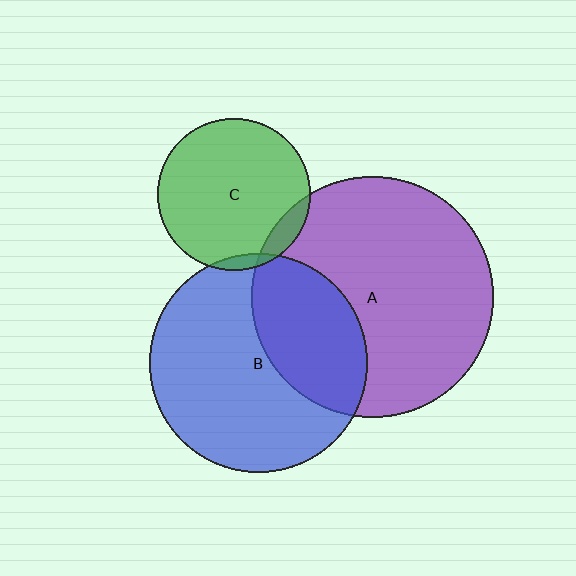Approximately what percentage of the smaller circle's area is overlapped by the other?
Approximately 35%.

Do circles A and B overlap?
Yes.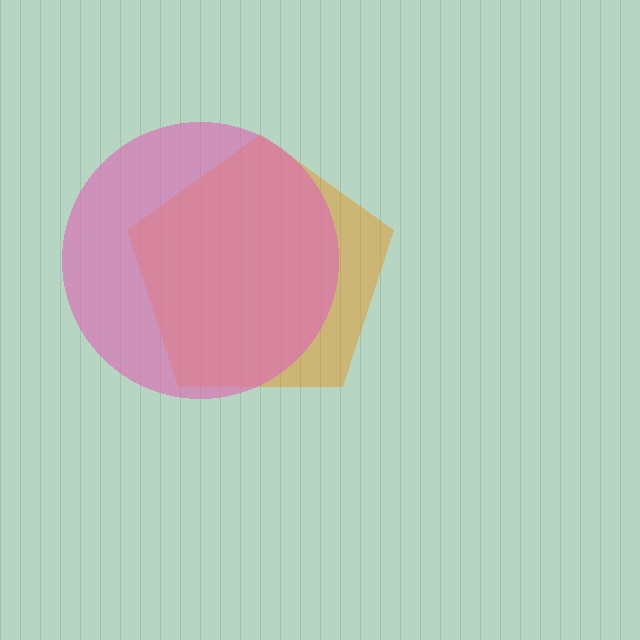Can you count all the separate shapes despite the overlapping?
Yes, there are 2 separate shapes.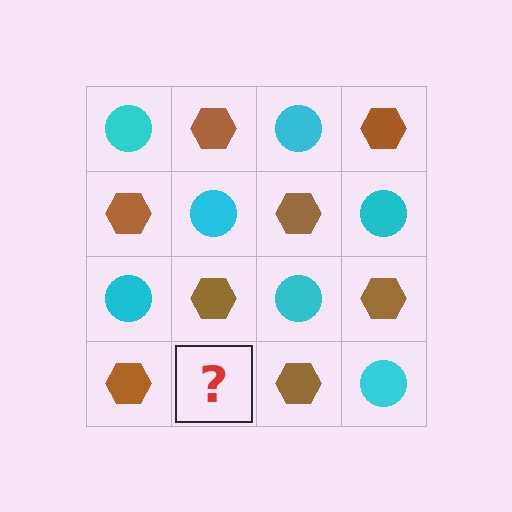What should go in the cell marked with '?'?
The missing cell should contain a cyan circle.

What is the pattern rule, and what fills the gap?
The rule is that it alternates cyan circle and brown hexagon in a checkerboard pattern. The gap should be filled with a cyan circle.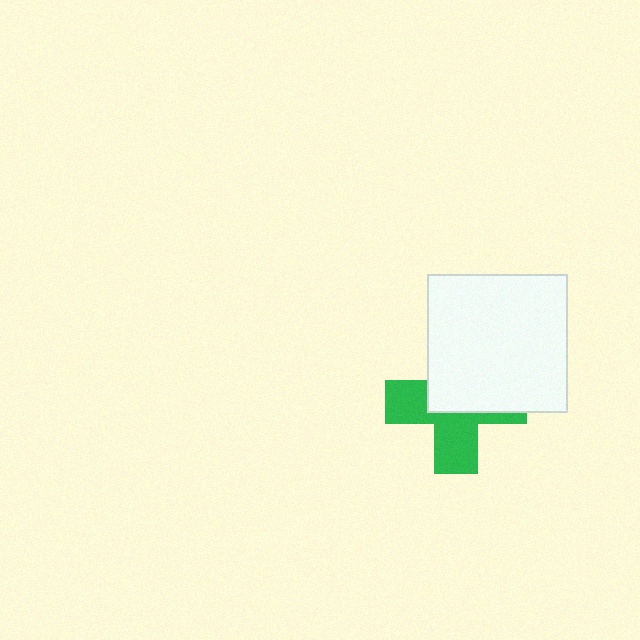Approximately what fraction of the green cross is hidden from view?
Roughly 52% of the green cross is hidden behind the white rectangle.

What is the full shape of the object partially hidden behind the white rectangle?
The partially hidden object is a green cross.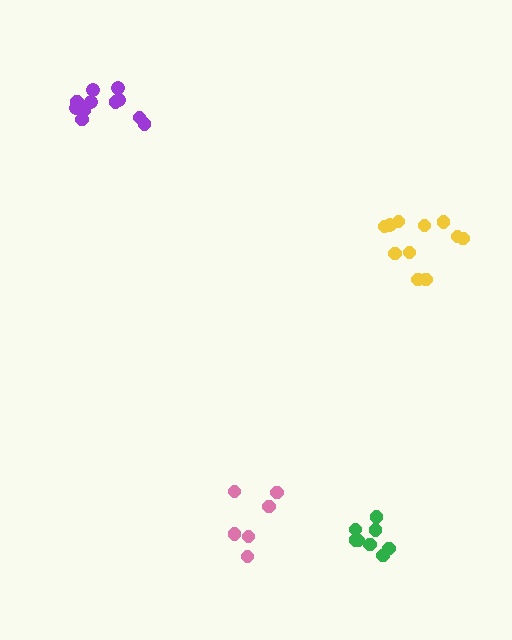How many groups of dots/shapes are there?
There are 4 groups.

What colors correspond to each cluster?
The clusters are colored: yellow, purple, pink, green.